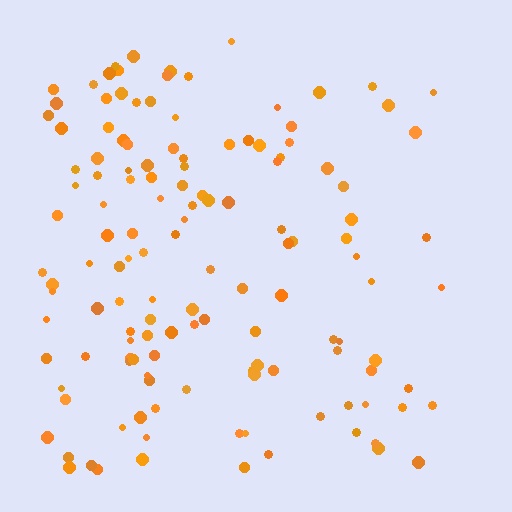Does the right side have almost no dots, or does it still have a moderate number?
Still a moderate number, just noticeably fewer than the left.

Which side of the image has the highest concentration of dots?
The left.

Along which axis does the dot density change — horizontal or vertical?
Horizontal.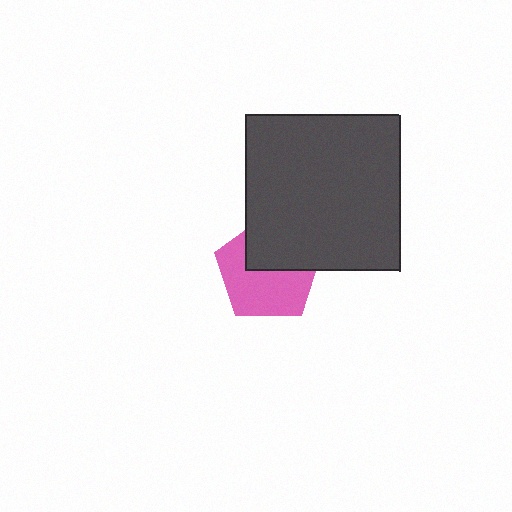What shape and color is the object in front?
The object in front is a dark gray square.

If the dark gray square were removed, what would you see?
You would see the complete pink pentagon.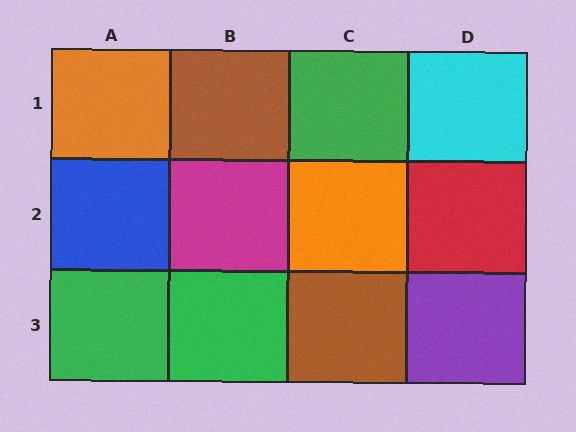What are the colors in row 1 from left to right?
Orange, brown, green, cyan.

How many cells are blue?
1 cell is blue.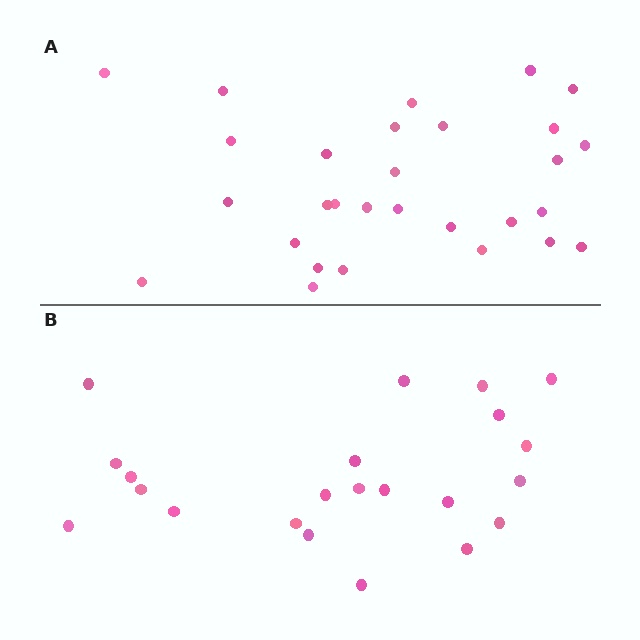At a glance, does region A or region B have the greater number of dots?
Region A (the top region) has more dots.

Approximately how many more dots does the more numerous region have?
Region A has roughly 8 or so more dots than region B.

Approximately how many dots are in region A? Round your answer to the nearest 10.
About 30 dots. (The exact count is 29, which rounds to 30.)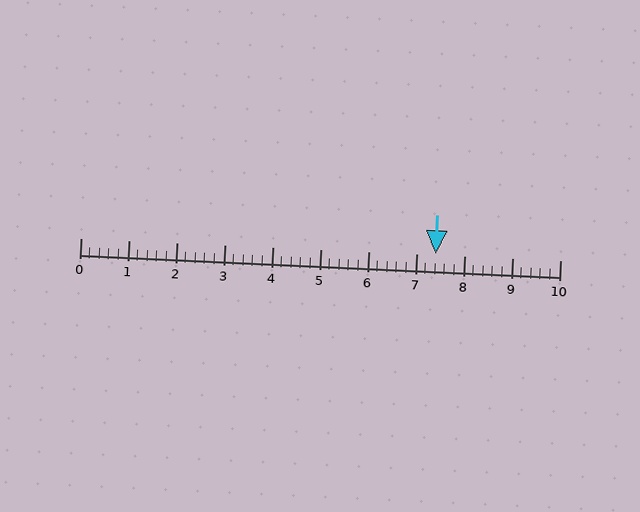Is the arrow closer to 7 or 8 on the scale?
The arrow is closer to 7.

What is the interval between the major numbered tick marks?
The major tick marks are spaced 1 units apart.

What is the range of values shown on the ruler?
The ruler shows values from 0 to 10.